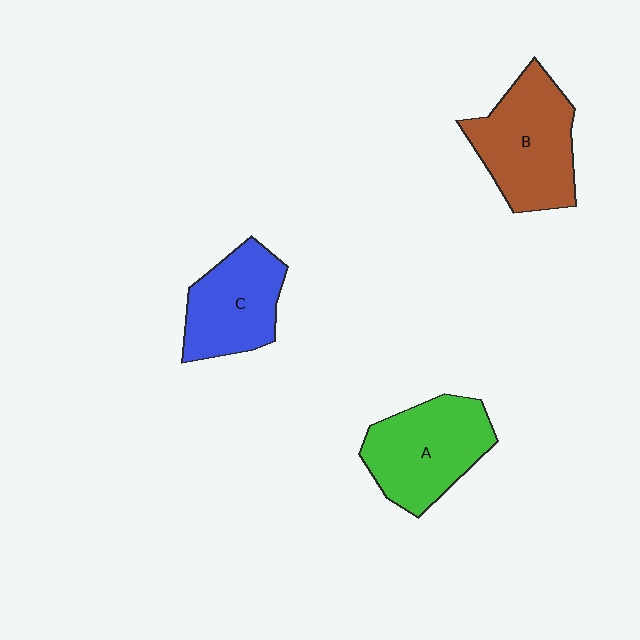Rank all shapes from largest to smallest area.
From largest to smallest: B (brown), A (green), C (blue).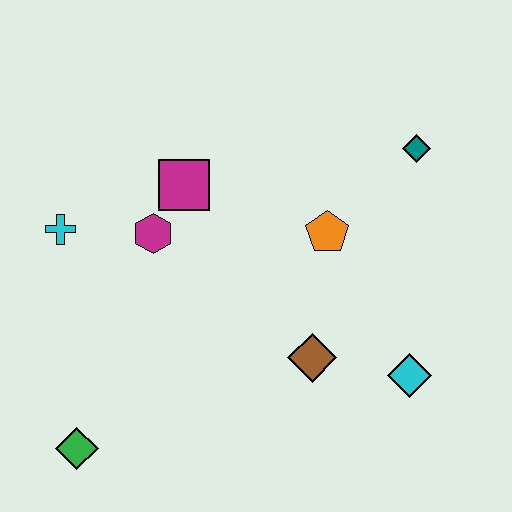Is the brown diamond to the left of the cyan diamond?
Yes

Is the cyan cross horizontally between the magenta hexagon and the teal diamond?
No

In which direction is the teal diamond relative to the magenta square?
The teal diamond is to the right of the magenta square.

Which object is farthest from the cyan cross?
The cyan diamond is farthest from the cyan cross.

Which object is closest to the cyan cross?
The magenta hexagon is closest to the cyan cross.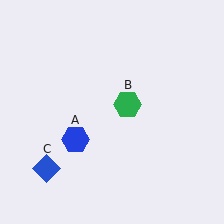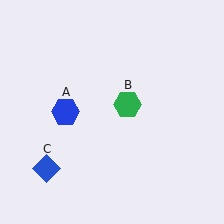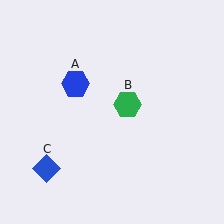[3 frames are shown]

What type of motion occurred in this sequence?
The blue hexagon (object A) rotated clockwise around the center of the scene.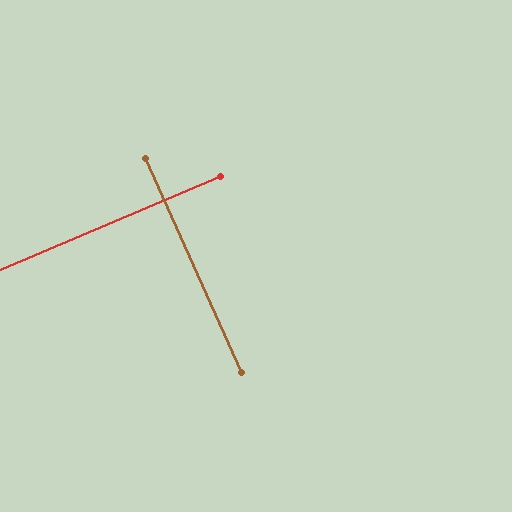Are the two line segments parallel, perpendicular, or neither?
Perpendicular — they meet at approximately 88°.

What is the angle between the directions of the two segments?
Approximately 88 degrees.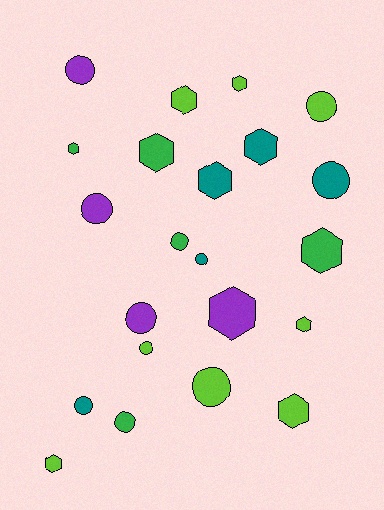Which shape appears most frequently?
Circle, with 11 objects.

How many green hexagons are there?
There are 3 green hexagons.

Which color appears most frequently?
Lime, with 8 objects.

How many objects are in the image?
There are 22 objects.